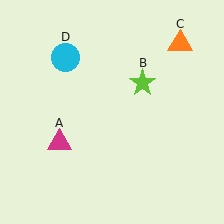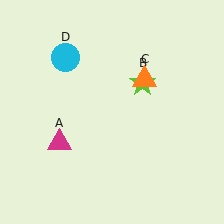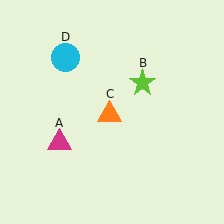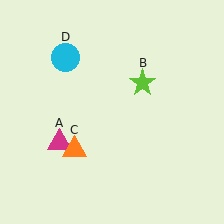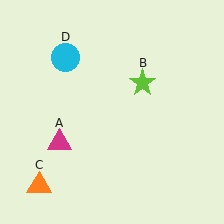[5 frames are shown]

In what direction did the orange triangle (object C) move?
The orange triangle (object C) moved down and to the left.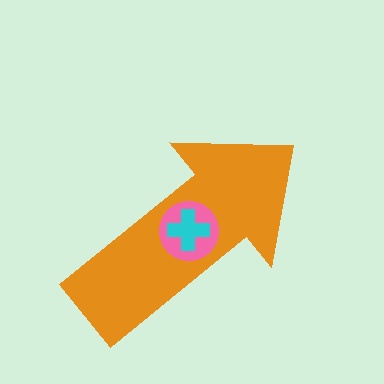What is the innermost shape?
The cyan cross.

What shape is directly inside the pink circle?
The cyan cross.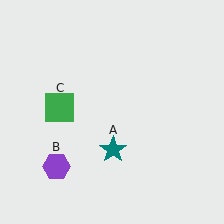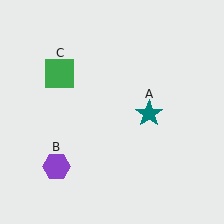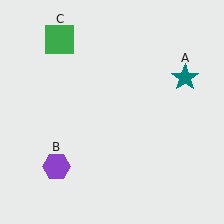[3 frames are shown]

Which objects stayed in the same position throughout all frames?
Purple hexagon (object B) remained stationary.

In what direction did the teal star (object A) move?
The teal star (object A) moved up and to the right.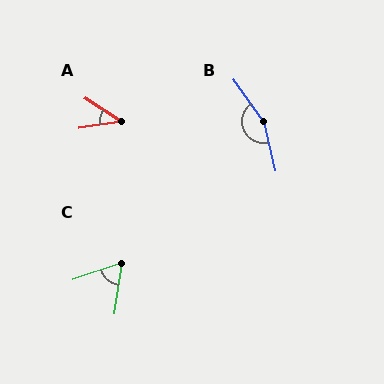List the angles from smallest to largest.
A (42°), C (64°), B (158°).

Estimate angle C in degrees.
Approximately 64 degrees.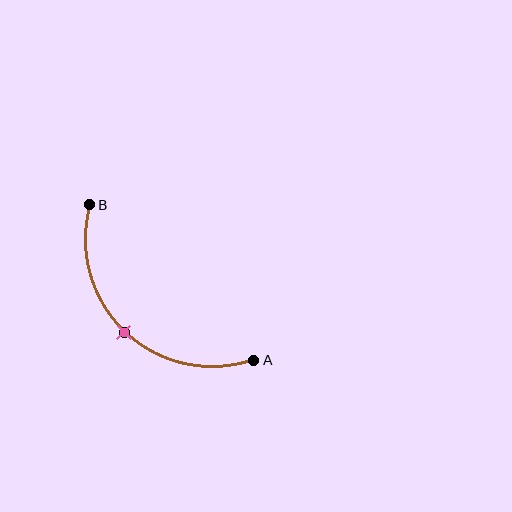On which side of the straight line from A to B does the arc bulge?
The arc bulges below and to the left of the straight line connecting A and B.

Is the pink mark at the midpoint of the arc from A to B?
Yes. The pink mark lies on the arc at equal arc-length from both A and B — it is the arc midpoint.